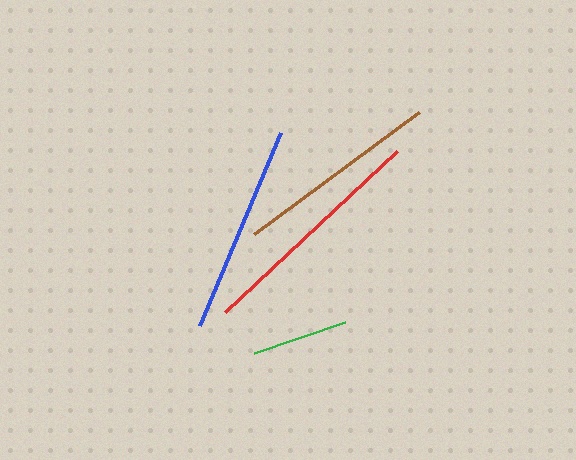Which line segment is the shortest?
The green line is the shortest at approximately 95 pixels.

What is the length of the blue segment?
The blue segment is approximately 210 pixels long.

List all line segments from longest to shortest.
From longest to shortest: red, blue, brown, green.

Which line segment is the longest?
The red line is the longest at approximately 235 pixels.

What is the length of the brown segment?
The brown segment is approximately 205 pixels long.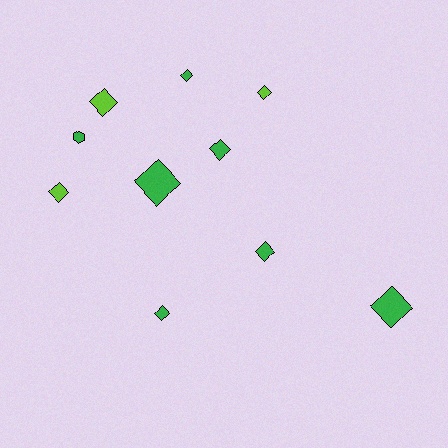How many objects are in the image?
There are 10 objects.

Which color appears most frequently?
Green, with 7 objects.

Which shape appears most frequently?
Diamond, with 9 objects.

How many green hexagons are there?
There is 1 green hexagon.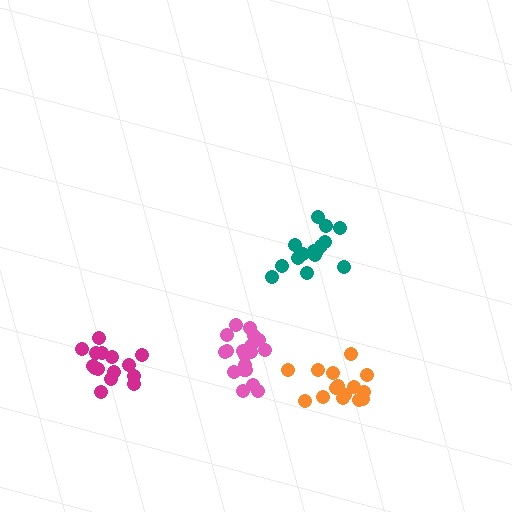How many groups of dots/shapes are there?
There are 4 groups.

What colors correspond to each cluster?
The clusters are colored: pink, orange, teal, magenta.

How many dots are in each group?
Group 1: 19 dots, Group 2: 15 dots, Group 3: 15 dots, Group 4: 15 dots (64 total).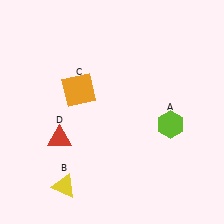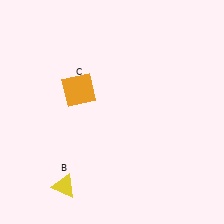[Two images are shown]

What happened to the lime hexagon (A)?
The lime hexagon (A) was removed in Image 2. It was in the bottom-right area of Image 1.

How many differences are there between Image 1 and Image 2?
There are 2 differences between the two images.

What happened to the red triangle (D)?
The red triangle (D) was removed in Image 2. It was in the bottom-left area of Image 1.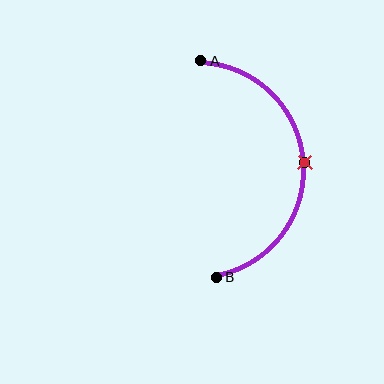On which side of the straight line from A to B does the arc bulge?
The arc bulges to the right of the straight line connecting A and B.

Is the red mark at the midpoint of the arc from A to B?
Yes. The red mark lies on the arc at equal arc-length from both A and B — it is the arc midpoint.